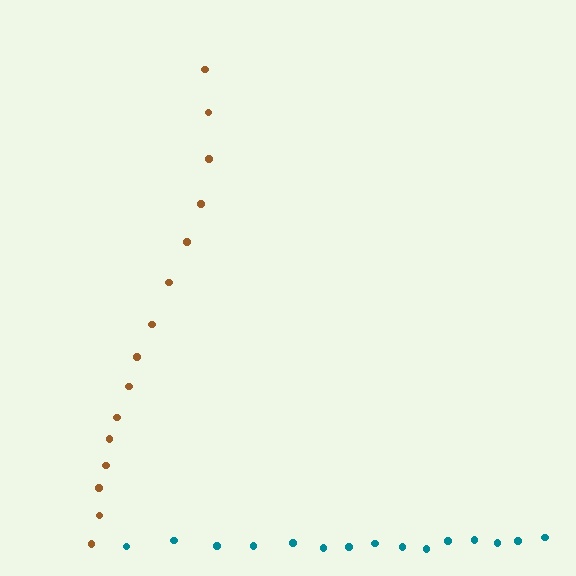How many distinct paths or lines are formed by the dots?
There are 2 distinct paths.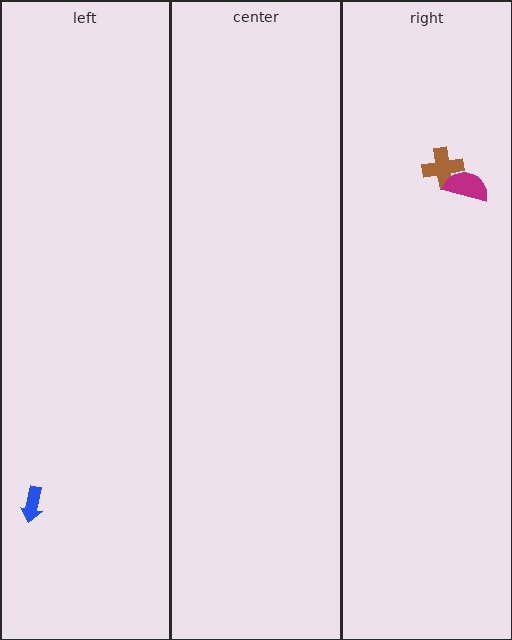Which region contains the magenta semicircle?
The right region.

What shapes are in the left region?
The blue arrow.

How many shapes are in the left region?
1.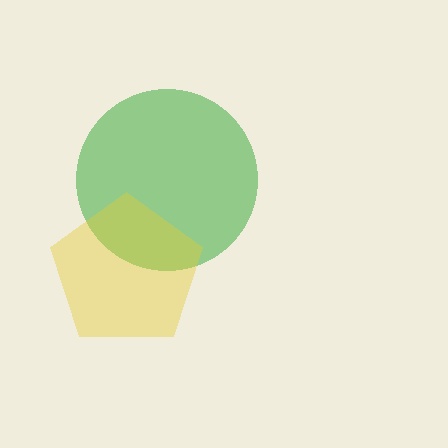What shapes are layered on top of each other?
The layered shapes are: a green circle, a yellow pentagon.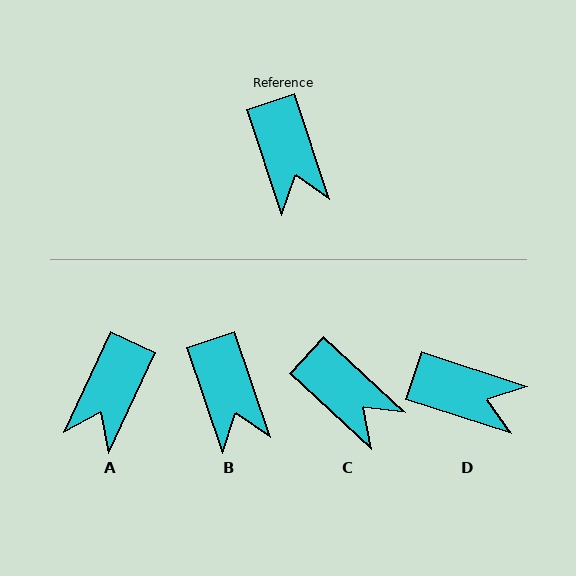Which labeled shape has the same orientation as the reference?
B.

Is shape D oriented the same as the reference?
No, it is off by about 53 degrees.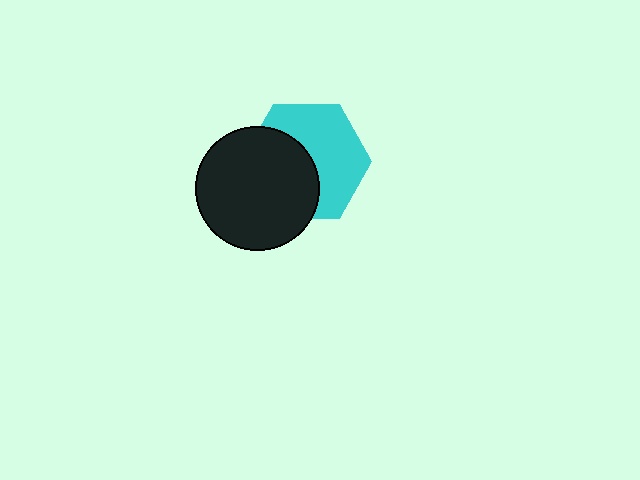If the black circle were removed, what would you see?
You would see the complete cyan hexagon.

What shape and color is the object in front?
The object in front is a black circle.